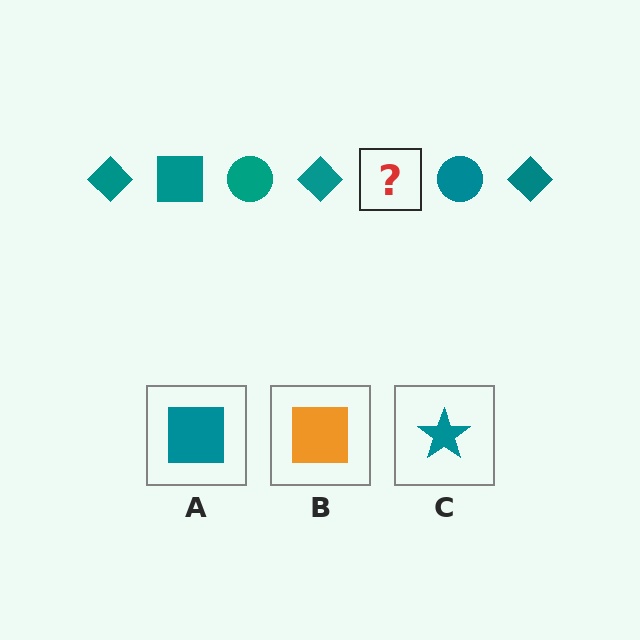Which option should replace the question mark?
Option A.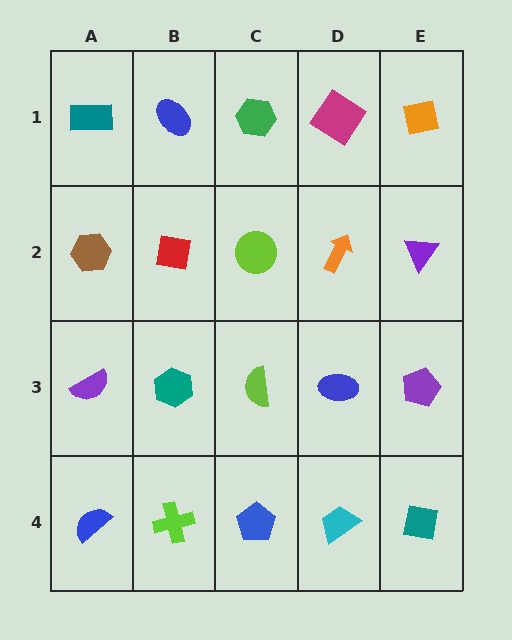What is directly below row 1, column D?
An orange arrow.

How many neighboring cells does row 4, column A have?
2.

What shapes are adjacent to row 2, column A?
A teal rectangle (row 1, column A), a purple semicircle (row 3, column A), a red square (row 2, column B).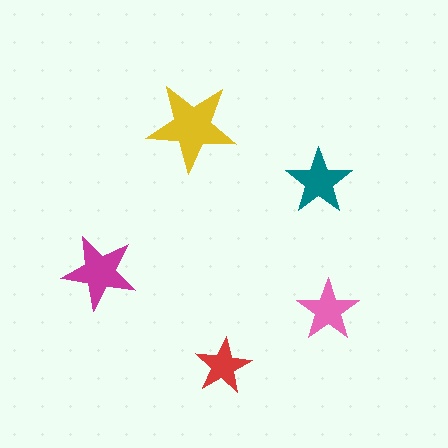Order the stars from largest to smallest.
the yellow one, the magenta one, the teal one, the pink one, the red one.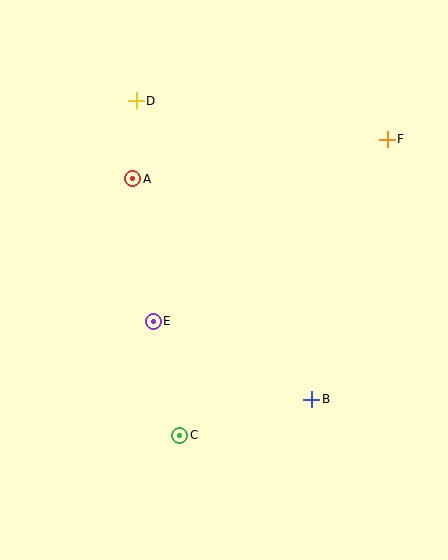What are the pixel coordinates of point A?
Point A is at (133, 179).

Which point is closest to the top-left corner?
Point D is closest to the top-left corner.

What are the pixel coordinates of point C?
Point C is at (180, 435).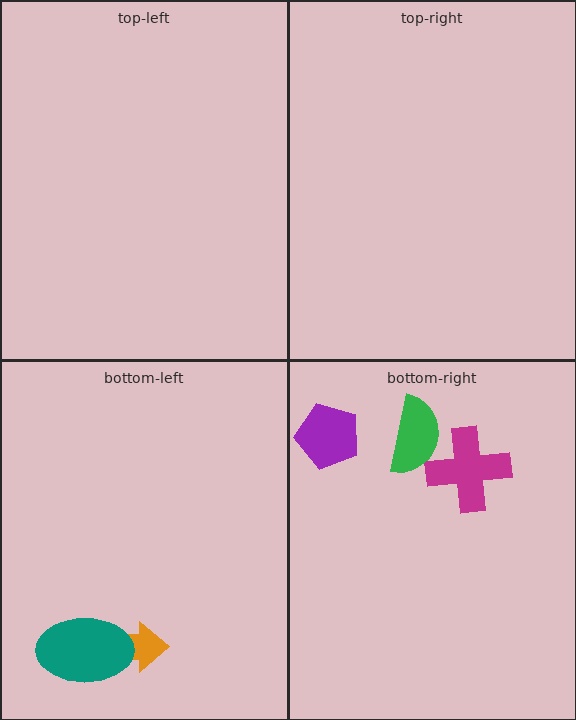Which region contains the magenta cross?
The bottom-right region.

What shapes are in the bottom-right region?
The purple pentagon, the magenta cross, the green semicircle.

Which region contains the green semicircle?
The bottom-right region.